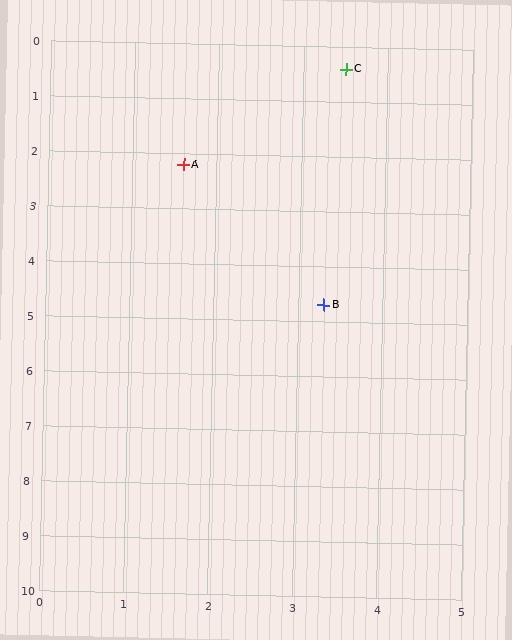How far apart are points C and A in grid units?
Points C and A are about 2.6 grid units apart.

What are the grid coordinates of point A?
Point A is at approximately (1.6, 2.2).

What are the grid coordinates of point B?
Point B is at approximately (3.3, 4.7).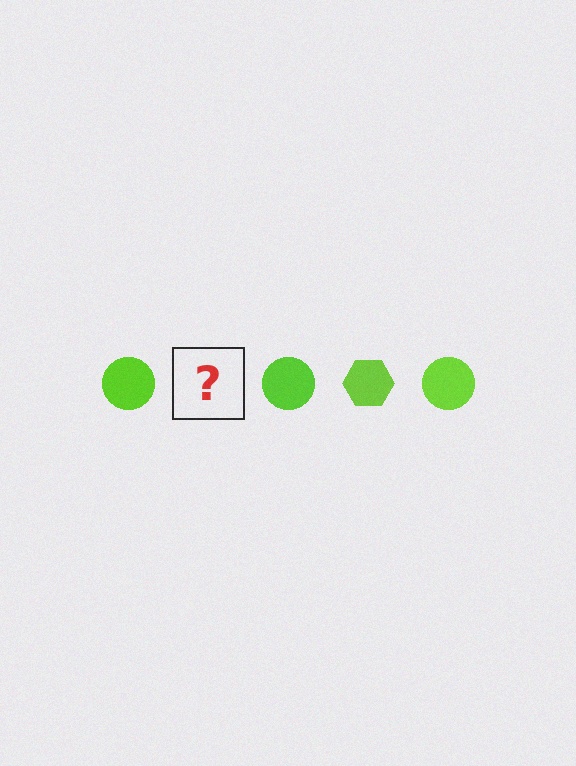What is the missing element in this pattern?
The missing element is a lime hexagon.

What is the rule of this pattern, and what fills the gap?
The rule is that the pattern cycles through circle, hexagon shapes in lime. The gap should be filled with a lime hexagon.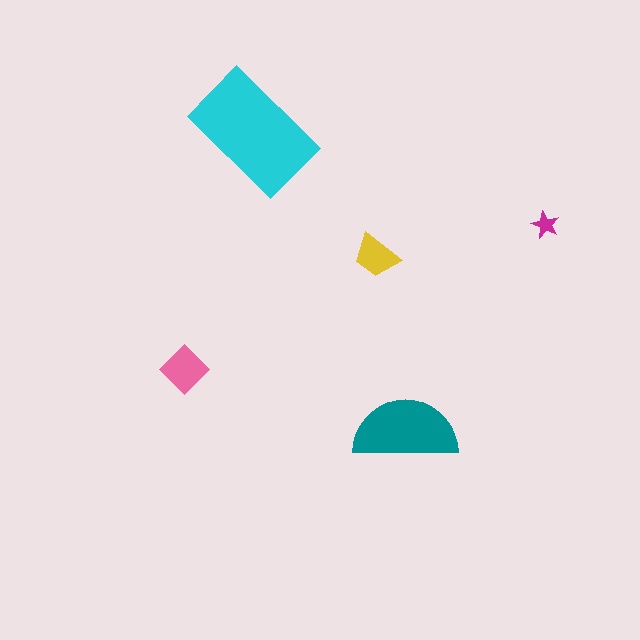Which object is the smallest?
The magenta star.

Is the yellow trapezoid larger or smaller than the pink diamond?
Smaller.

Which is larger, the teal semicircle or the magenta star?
The teal semicircle.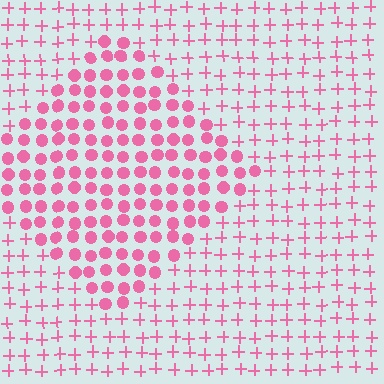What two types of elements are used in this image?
The image uses circles inside the diamond region and plus signs outside it.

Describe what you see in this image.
The image is filled with small pink elements arranged in a uniform grid. A diamond-shaped region contains circles, while the surrounding area contains plus signs. The boundary is defined purely by the change in element shape.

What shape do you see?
I see a diamond.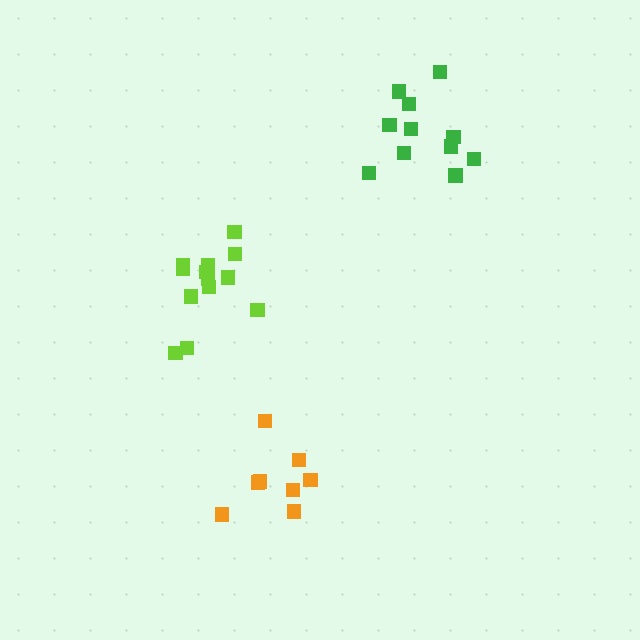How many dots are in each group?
Group 1: 13 dots, Group 2: 8 dots, Group 3: 11 dots (32 total).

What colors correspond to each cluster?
The clusters are colored: lime, orange, green.